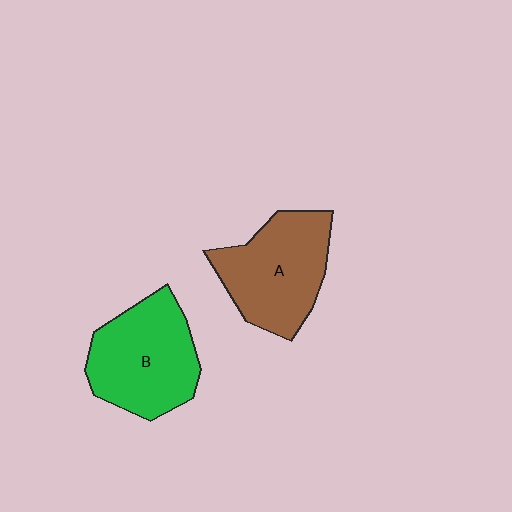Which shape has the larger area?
Shape B (green).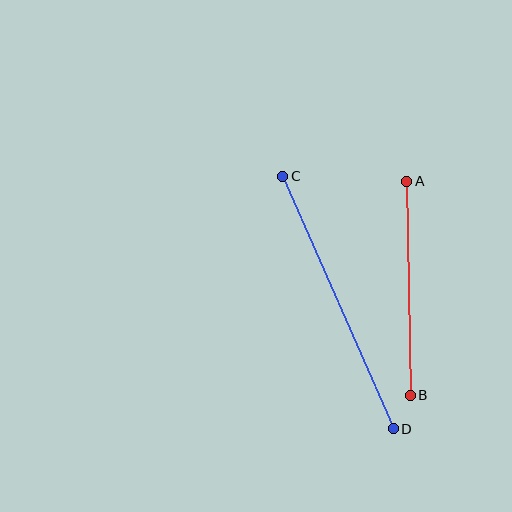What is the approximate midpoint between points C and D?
The midpoint is at approximately (338, 303) pixels.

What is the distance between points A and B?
The distance is approximately 214 pixels.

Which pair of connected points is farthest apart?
Points C and D are farthest apart.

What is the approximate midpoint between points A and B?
The midpoint is at approximately (408, 288) pixels.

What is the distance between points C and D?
The distance is approximately 276 pixels.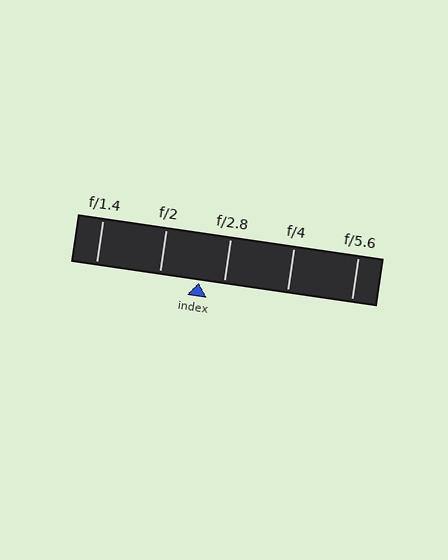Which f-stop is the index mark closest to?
The index mark is closest to f/2.8.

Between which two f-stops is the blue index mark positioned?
The index mark is between f/2 and f/2.8.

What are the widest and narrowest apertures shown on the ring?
The widest aperture shown is f/1.4 and the narrowest is f/5.6.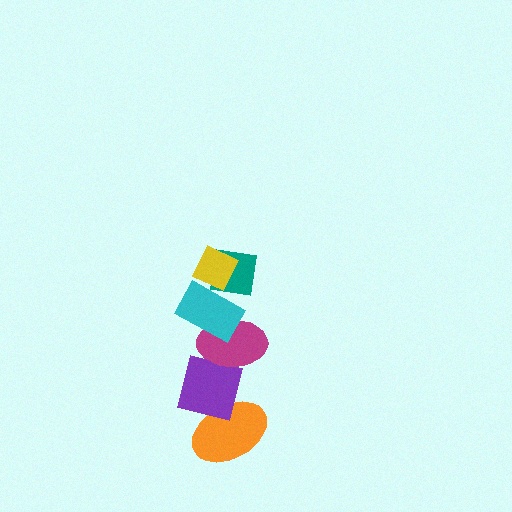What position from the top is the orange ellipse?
The orange ellipse is 6th from the top.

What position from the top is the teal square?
The teal square is 2nd from the top.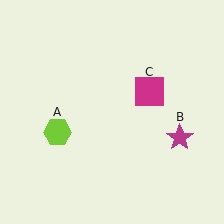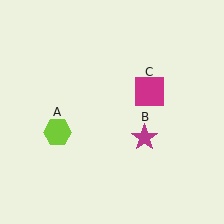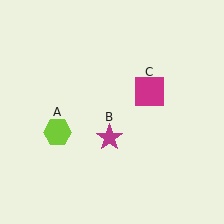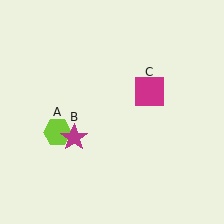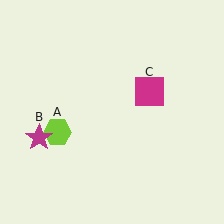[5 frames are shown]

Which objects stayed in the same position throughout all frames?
Lime hexagon (object A) and magenta square (object C) remained stationary.